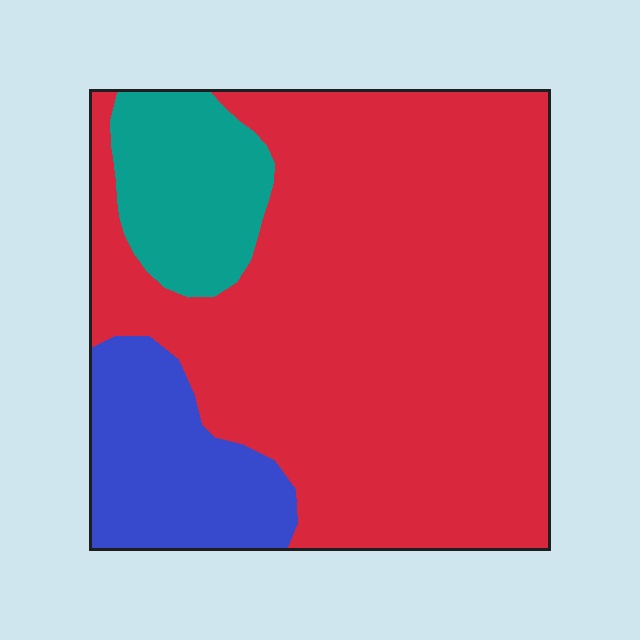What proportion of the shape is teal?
Teal covers about 15% of the shape.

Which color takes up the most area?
Red, at roughly 75%.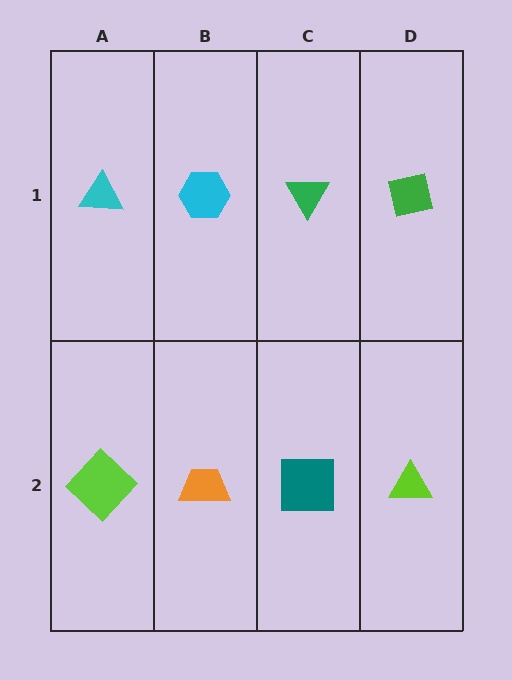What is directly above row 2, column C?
A green triangle.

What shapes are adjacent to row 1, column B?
An orange trapezoid (row 2, column B), a cyan triangle (row 1, column A), a green triangle (row 1, column C).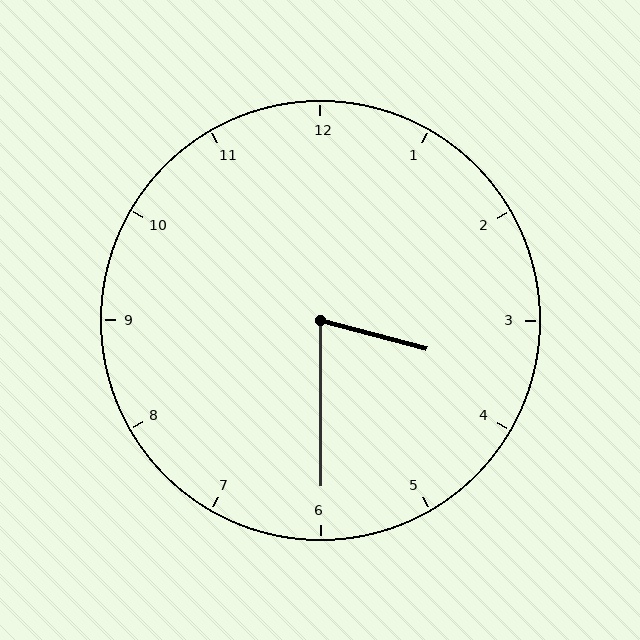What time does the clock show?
3:30.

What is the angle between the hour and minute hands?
Approximately 75 degrees.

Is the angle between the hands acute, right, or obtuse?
It is acute.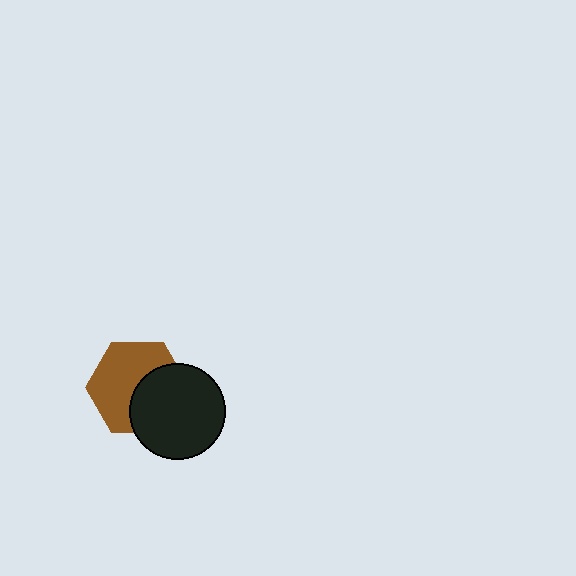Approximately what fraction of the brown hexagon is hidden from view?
Roughly 41% of the brown hexagon is hidden behind the black circle.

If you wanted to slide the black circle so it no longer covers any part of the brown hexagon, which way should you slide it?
Slide it toward the lower-right — that is the most direct way to separate the two shapes.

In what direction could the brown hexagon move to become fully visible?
The brown hexagon could move toward the upper-left. That would shift it out from behind the black circle entirely.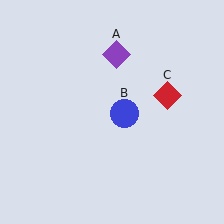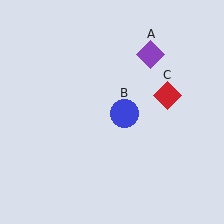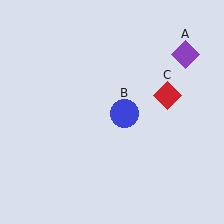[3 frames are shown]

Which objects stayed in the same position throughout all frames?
Blue circle (object B) and red diamond (object C) remained stationary.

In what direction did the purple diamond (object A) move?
The purple diamond (object A) moved right.